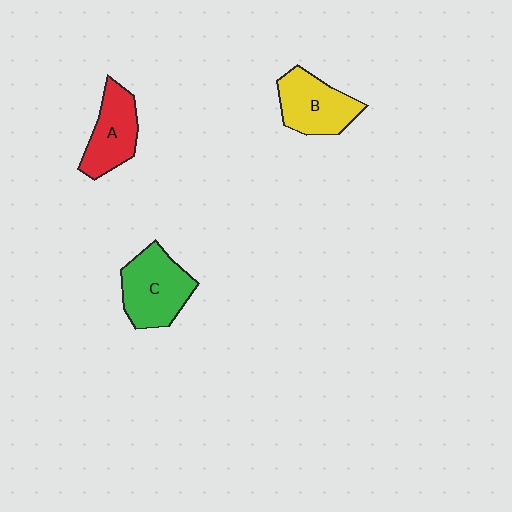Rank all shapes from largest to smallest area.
From largest to smallest: C (green), B (yellow), A (red).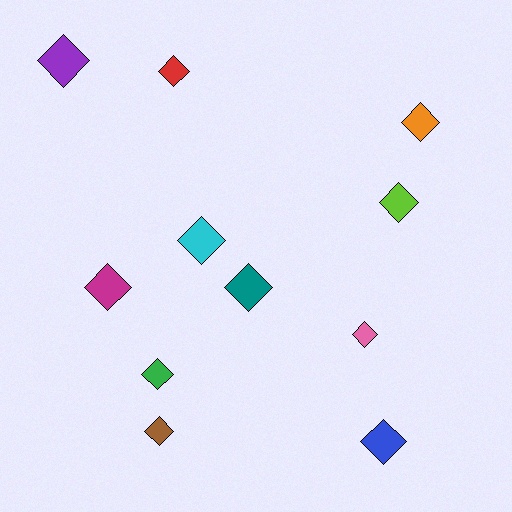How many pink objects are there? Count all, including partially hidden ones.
There is 1 pink object.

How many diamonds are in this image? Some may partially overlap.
There are 11 diamonds.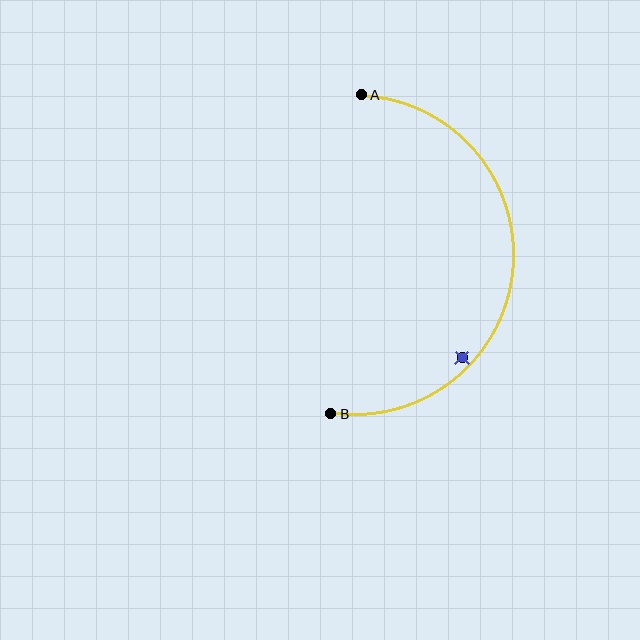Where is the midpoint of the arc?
The arc midpoint is the point on the curve farthest from the straight line joining A and B. It sits to the right of that line.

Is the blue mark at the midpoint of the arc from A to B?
No — the blue mark does not lie on the arc at all. It sits slightly inside the curve.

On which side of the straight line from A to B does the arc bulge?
The arc bulges to the right of the straight line connecting A and B.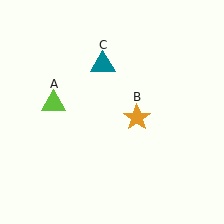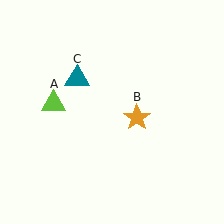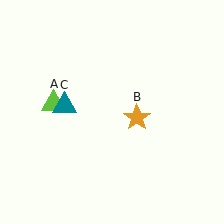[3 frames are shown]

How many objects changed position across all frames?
1 object changed position: teal triangle (object C).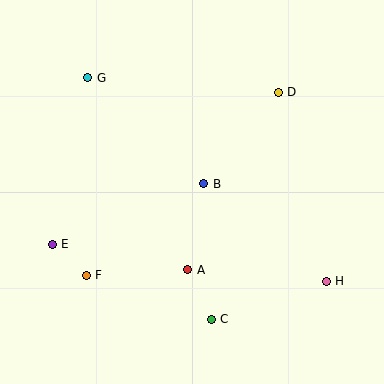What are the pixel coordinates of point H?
Point H is at (326, 281).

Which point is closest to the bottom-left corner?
Point F is closest to the bottom-left corner.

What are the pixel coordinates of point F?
Point F is at (86, 275).